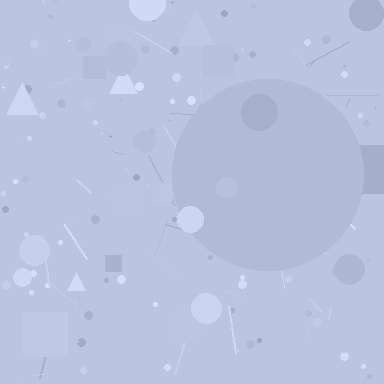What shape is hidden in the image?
A circle is hidden in the image.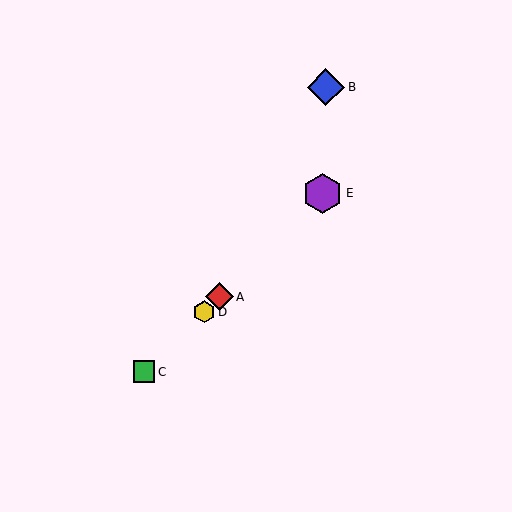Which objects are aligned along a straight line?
Objects A, C, D, E are aligned along a straight line.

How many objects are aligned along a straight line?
4 objects (A, C, D, E) are aligned along a straight line.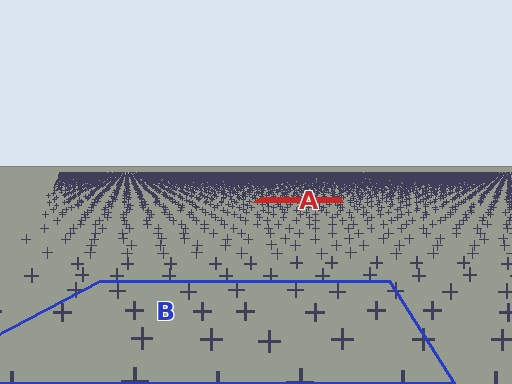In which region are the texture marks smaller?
The texture marks are smaller in region A, because it is farther away.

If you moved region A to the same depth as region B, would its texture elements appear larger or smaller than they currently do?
They would appear larger. At a closer depth, the same texture elements are projected at a bigger on-screen size.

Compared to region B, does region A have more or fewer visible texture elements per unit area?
Region A has more texture elements per unit area — they are packed more densely because it is farther away.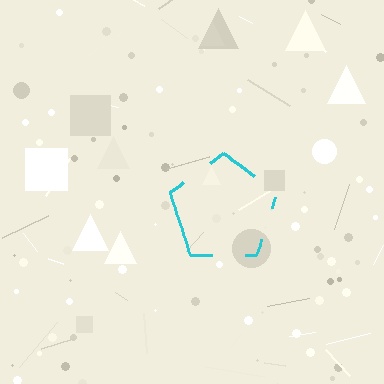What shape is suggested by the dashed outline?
The dashed outline suggests a pentagon.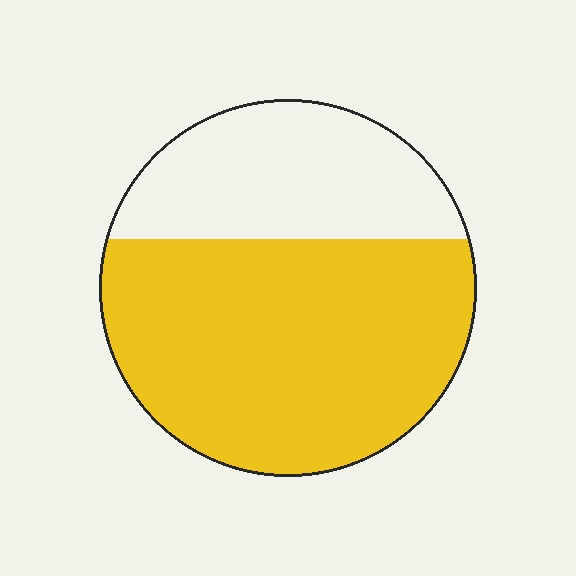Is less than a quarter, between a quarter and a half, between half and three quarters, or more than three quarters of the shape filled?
Between half and three quarters.